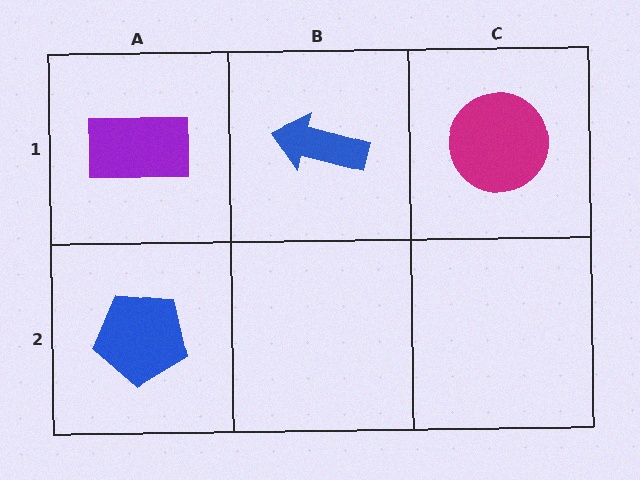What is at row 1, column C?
A magenta circle.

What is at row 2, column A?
A blue pentagon.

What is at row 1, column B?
A blue arrow.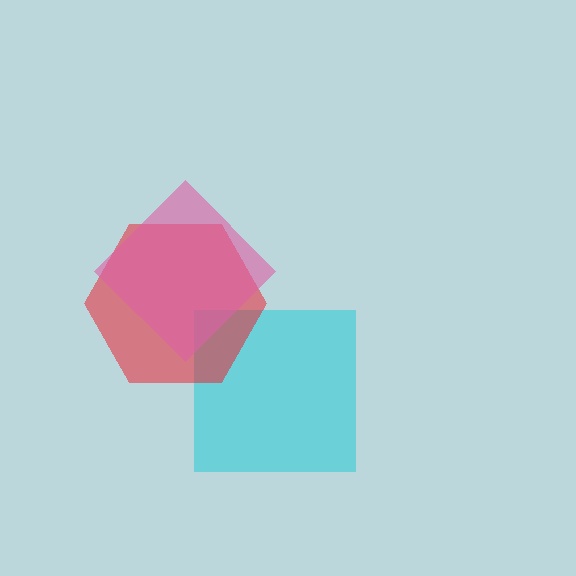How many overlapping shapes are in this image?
There are 3 overlapping shapes in the image.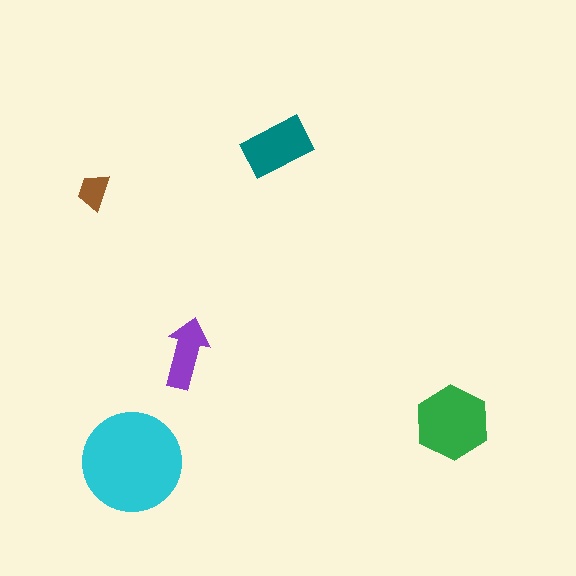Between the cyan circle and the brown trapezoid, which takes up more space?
The cyan circle.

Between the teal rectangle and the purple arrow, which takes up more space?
The teal rectangle.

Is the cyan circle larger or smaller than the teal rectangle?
Larger.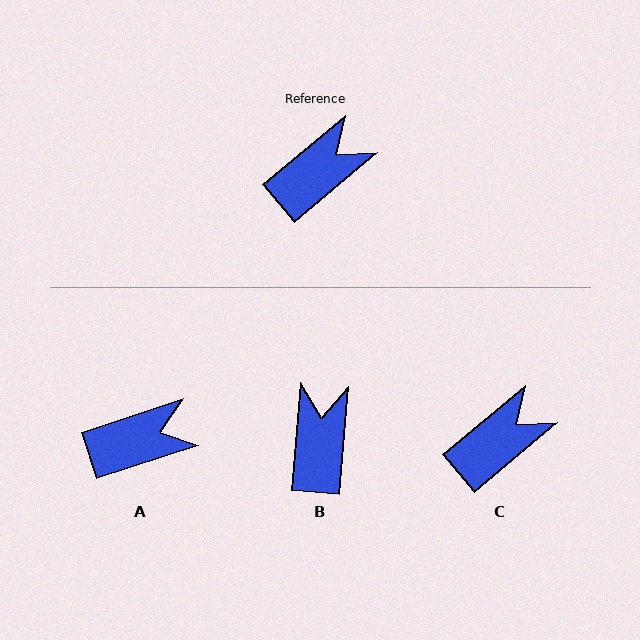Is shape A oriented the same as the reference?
No, it is off by about 22 degrees.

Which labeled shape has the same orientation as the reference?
C.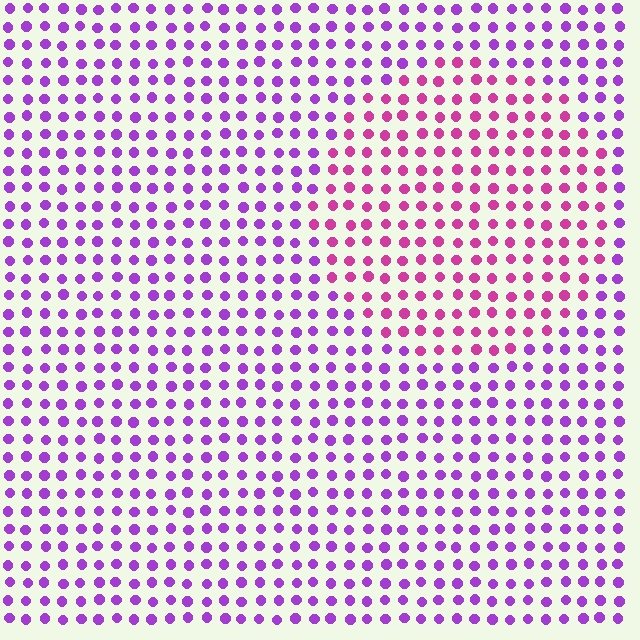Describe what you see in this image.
The image is filled with small purple elements in a uniform arrangement. A circle-shaped region is visible where the elements are tinted to a slightly different hue, forming a subtle color boundary.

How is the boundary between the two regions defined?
The boundary is defined purely by a slight shift in hue (about 38 degrees). Spacing, size, and orientation are identical on both sides.